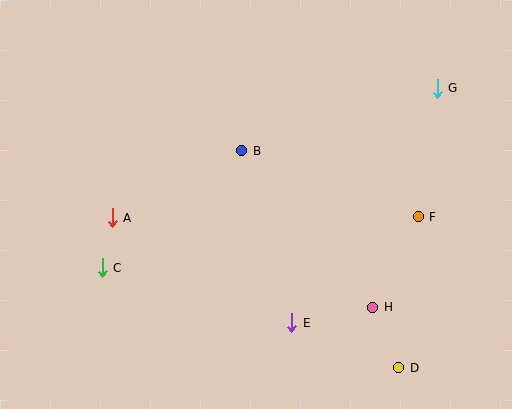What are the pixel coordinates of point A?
Point A is at (112, 218).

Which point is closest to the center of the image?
Point B at (242, 151) is closest to the center.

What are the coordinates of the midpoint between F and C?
The midpoint between F and C is at (260, 242).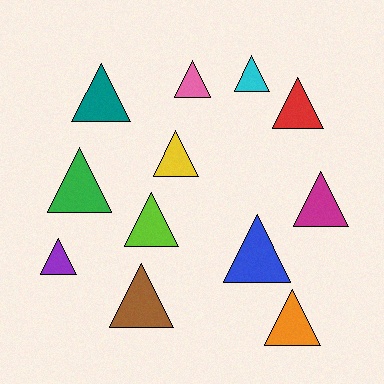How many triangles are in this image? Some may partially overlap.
There are 12 triangles.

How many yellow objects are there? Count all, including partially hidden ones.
There is 1 yellow object.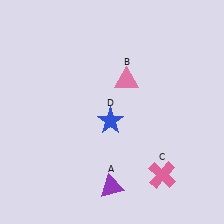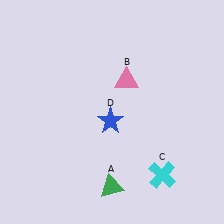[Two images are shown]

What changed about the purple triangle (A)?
In Image 1, A is purple. In Image 2, it changed to green.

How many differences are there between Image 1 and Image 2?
There are 2 differences between the two images.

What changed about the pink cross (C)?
In Image 1, C is pink. In Image 2, it changed to cyan.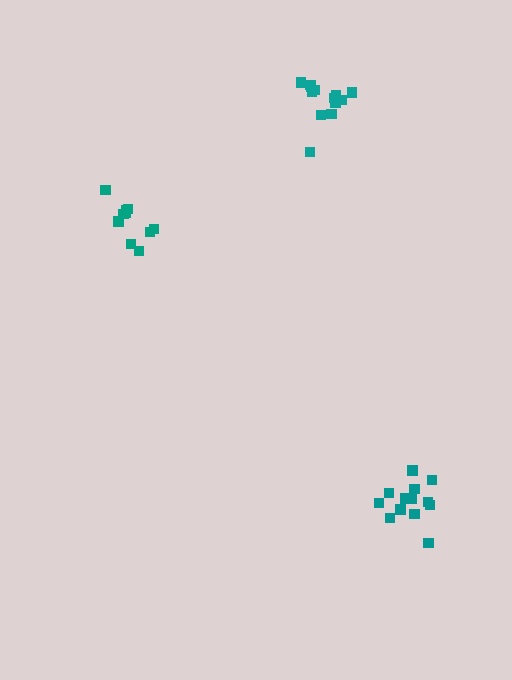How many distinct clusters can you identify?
There are 3 distinct clusters.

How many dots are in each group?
Group 1: 13 dots, Group 2: 13 dots, Group 3: 10 dots (36 total).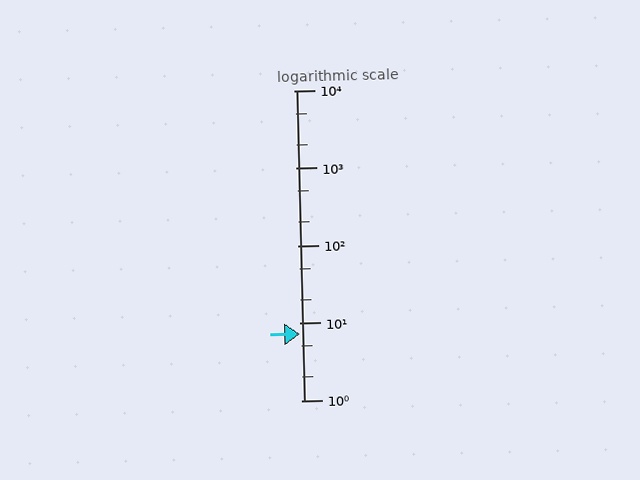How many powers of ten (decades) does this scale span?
The scale spans 4 decades, from 1 to 10000.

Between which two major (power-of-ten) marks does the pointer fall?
The pointer is between 1 and 10.